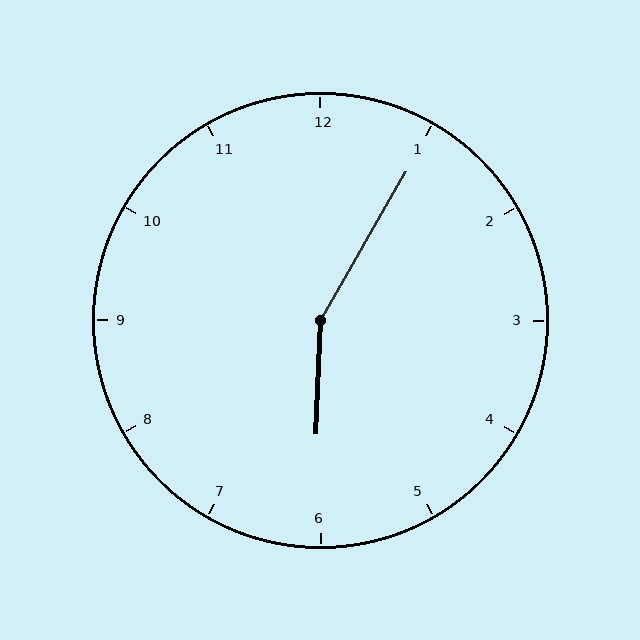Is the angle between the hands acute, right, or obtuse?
It is obtuse.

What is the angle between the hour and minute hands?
Approximately 152 degrees.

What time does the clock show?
6:05.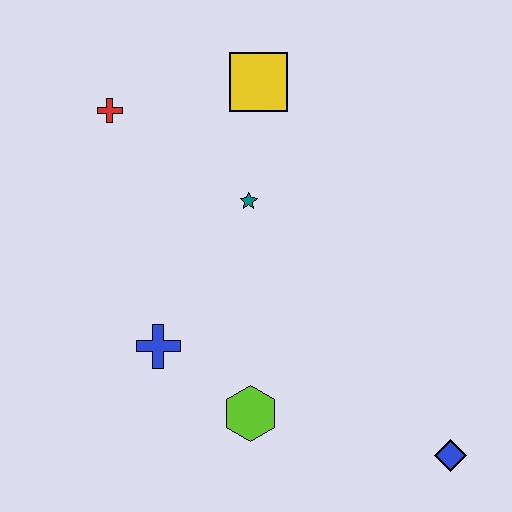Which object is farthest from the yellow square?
The blue diamond is farthest from the yellow square.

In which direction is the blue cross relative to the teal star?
The blue cross is below the teal star.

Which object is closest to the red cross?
The yellow square is closest to the red cross.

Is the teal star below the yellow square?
Yes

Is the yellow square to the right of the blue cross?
Yes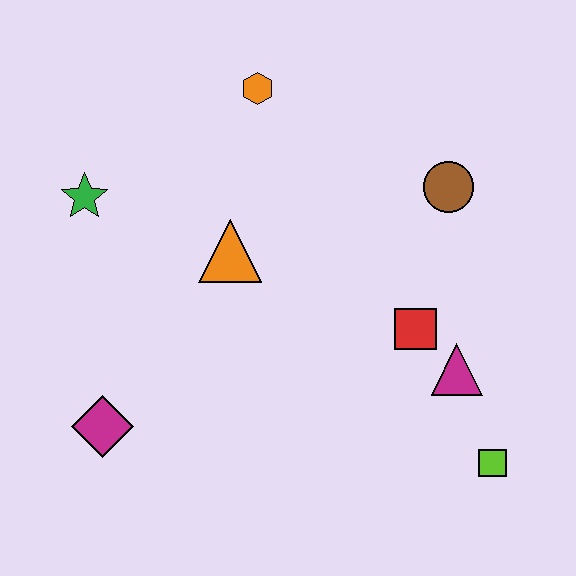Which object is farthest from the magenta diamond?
The brown circle is farthest from the magenta diamond.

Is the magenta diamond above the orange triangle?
No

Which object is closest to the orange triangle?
The green star is closest to the orange triangle.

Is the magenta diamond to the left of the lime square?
Yes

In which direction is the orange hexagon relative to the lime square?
The orange hexagon is above the lime square.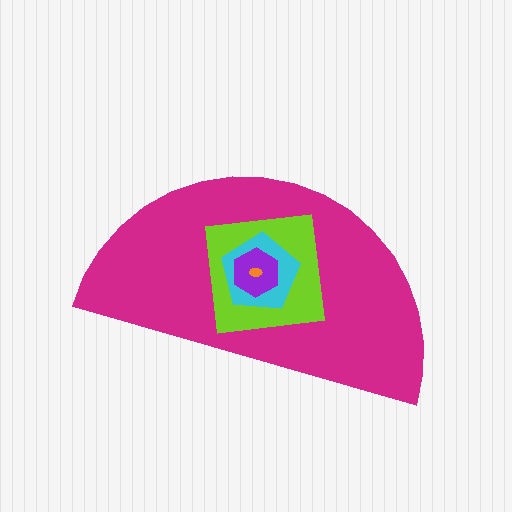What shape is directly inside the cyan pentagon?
The purple hexagon.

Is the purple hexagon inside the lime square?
Yes.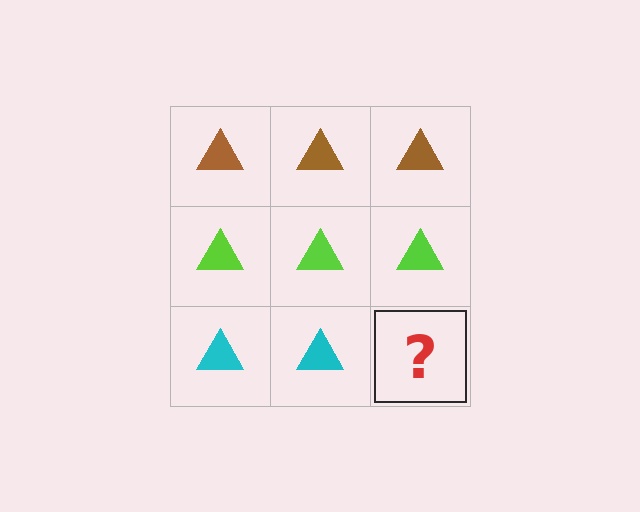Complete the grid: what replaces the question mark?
The question mark should be replaced with a cyan triangle.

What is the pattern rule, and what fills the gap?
The rule is that each row has a consistent color. The gap should be filled with a cyan triangle.